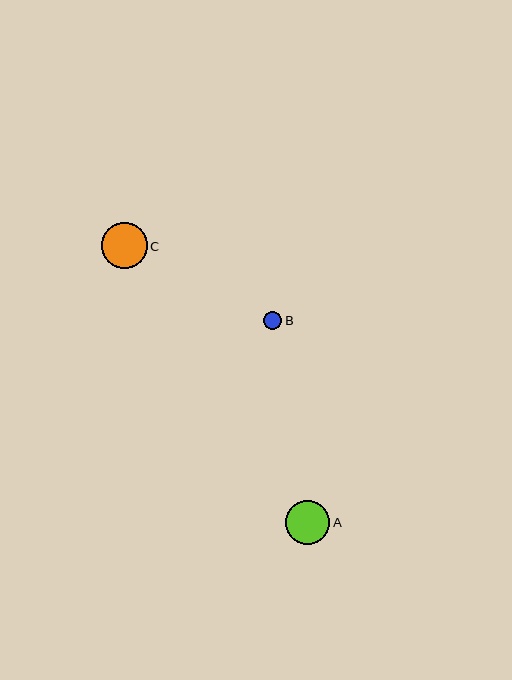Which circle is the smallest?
Circle B is the smallest with a size of approximately 18 pixels.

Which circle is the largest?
Circle C is the largest with a size of approximately 46 pixels.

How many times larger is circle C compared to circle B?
Circle C is approximately 2.5 times the size of circle B.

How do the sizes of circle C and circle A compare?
Circle C and circle A are approximately the same size.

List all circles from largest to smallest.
From largest to smallest: C, A, B.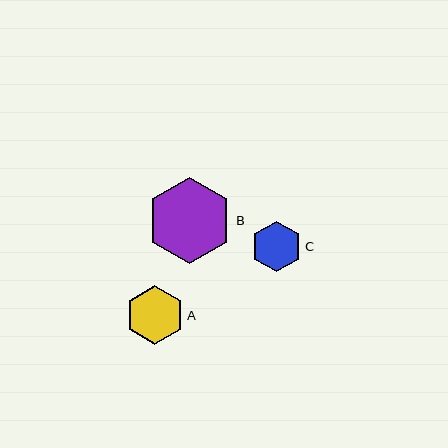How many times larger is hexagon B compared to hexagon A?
Hexagon B is approximately 1.5 times the size of hexagon A.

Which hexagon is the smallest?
Hexagon C is the smallest with a size of approximately 51 pixels.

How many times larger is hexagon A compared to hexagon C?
Hexagon A is approximately 1.2 times the size of hexagon C.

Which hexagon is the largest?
Hexagon B is the largest with a size of approximately 86 pixels.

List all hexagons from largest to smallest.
From largest to smallest: B, A, C.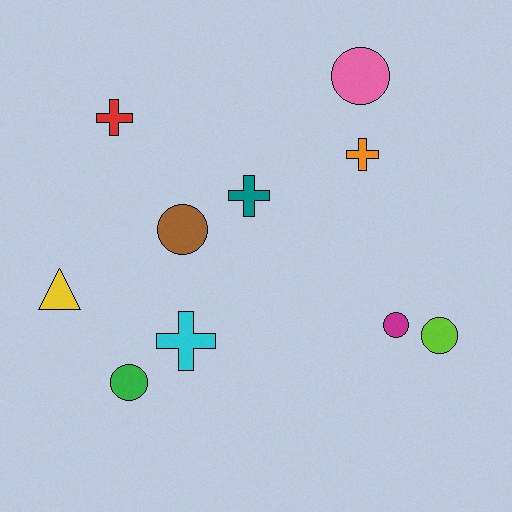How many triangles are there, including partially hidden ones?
There is 1 triangle.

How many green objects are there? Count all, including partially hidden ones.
There is 1 green object.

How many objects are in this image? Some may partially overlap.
There are 10 objects.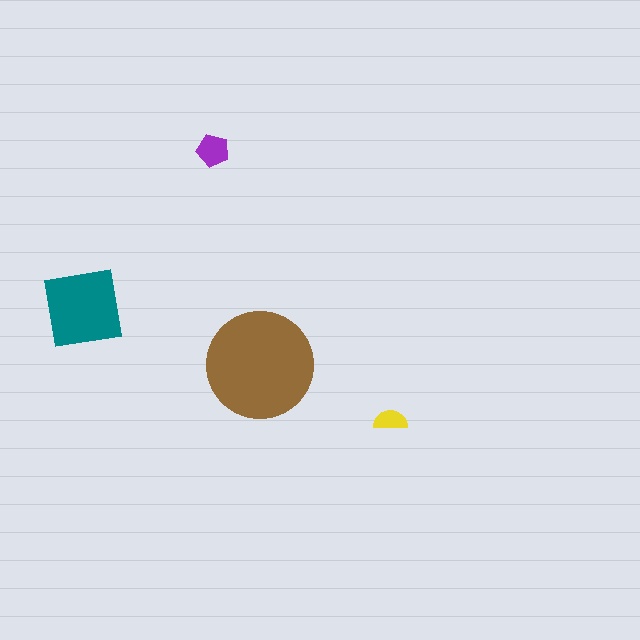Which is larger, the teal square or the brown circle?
The brown circle.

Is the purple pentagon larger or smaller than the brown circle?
Smaller.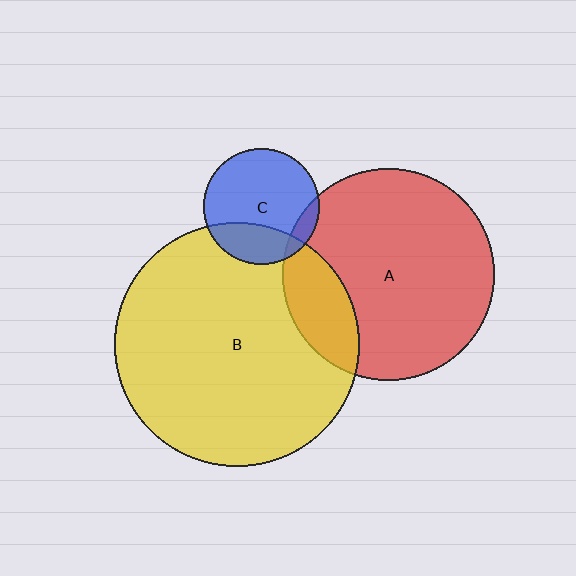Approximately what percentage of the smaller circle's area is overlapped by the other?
Approximately 10%.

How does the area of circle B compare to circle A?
Approximately 1.3 times.